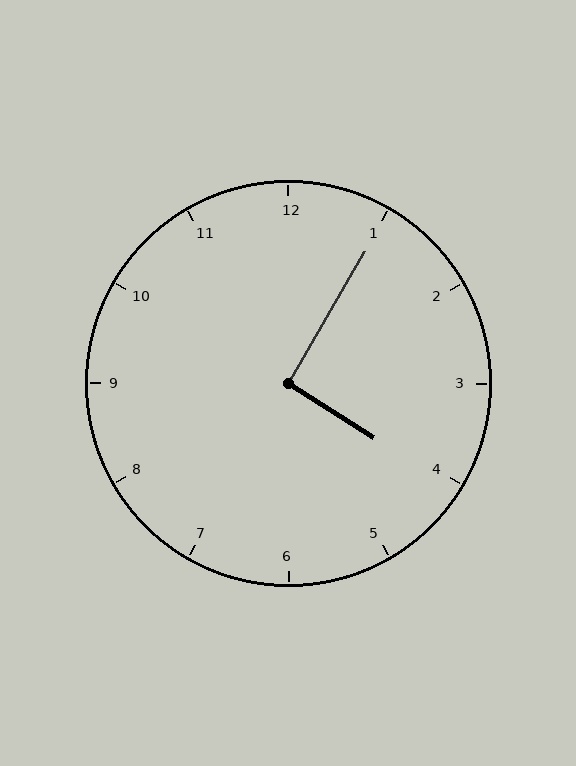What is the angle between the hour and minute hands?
Approximately 92 degrees.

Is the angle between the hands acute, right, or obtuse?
It is right.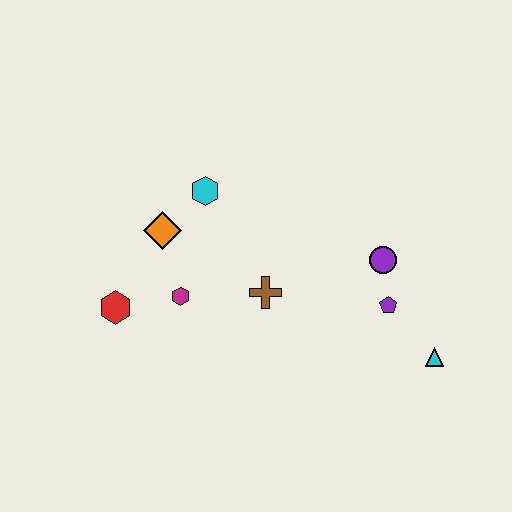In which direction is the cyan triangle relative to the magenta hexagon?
The cyan triangle is to the right of the magenta hexagon.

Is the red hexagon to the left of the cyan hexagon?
Yes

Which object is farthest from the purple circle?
The red hexagon is farthest from the purple circle.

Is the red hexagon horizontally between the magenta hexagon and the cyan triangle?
No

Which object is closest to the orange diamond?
The cyan hexagon is closest to the orange diamond.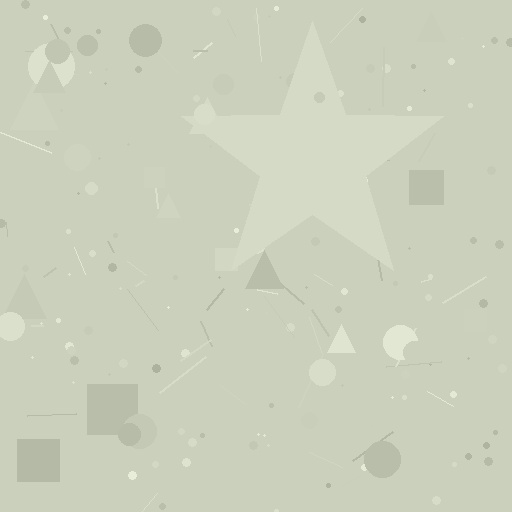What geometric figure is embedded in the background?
A star is embedded in the background.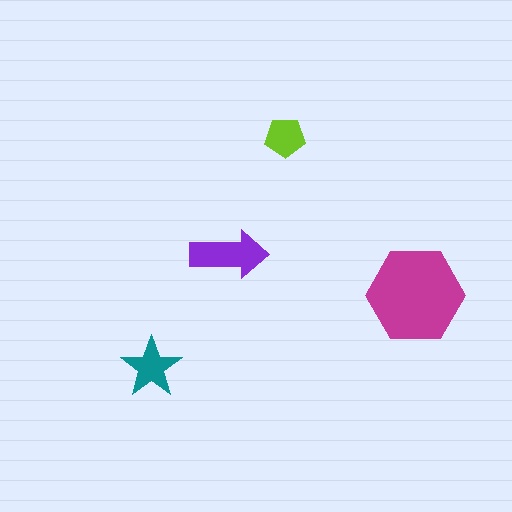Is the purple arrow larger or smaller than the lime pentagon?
Larger.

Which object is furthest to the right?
The magenta hexagon is rightmost.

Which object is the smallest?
The lime pentagon.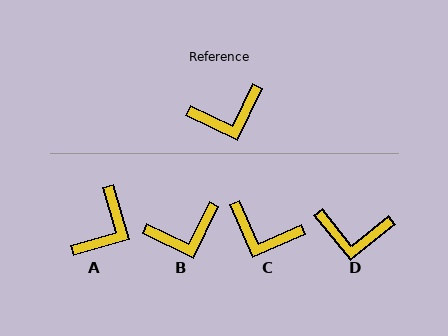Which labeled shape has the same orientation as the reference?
B.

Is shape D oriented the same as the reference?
No, it is off by about 25 degrees.